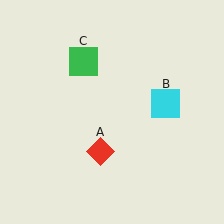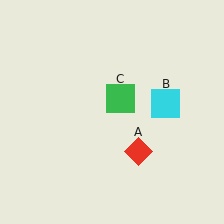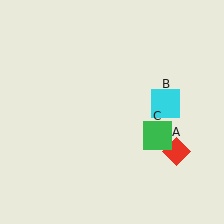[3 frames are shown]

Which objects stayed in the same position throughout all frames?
Cyan square (object B) remained stationary.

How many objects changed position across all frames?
2 objects changed position: red diamond (object A), green square (object C).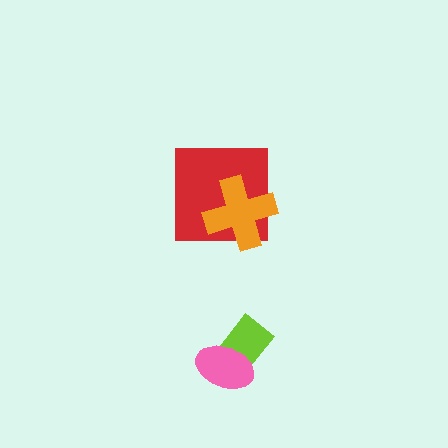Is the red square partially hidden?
Yes, it is partially covered by another shape.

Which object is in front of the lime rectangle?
The pink ellipse is in front of the lime rectangle.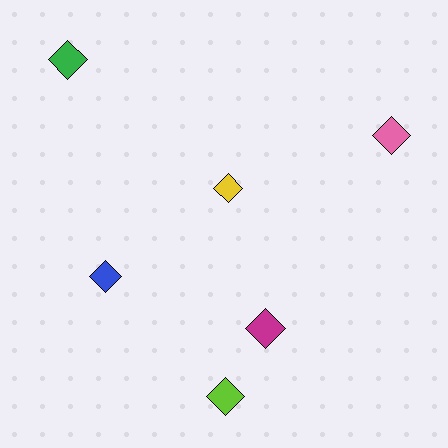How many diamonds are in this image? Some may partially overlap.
There are 6 diamonds.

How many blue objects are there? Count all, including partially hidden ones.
There is 1 blue object.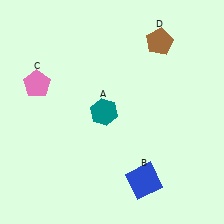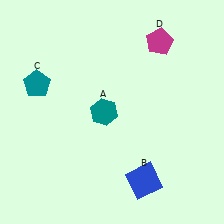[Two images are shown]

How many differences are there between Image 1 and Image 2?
There are 2 differences between the two images.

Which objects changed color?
C changed from pink to teal. D changed from brown to magenta.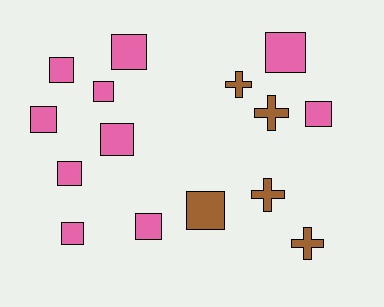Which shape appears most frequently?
Square, with 11 objects.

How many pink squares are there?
There are 10 pink squares.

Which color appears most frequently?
Pink, with 10 objects.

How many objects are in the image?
There are 15 objects.